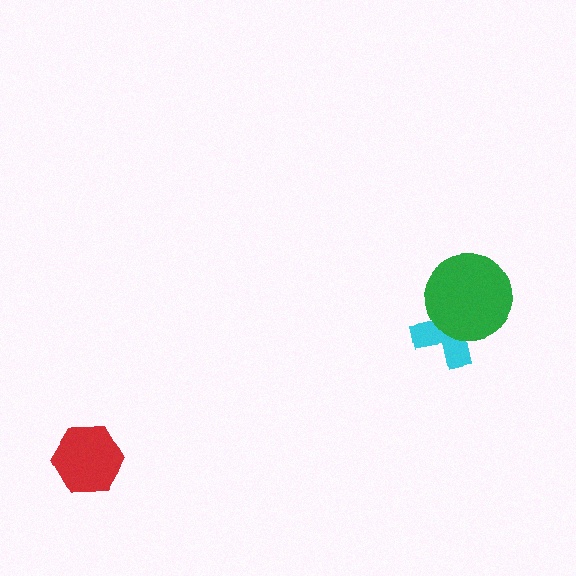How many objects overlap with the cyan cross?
1 object overlaps with the cyan cross.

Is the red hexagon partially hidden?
No, no other shape covers it.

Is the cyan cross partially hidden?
Yes, it is partially covered by another shape.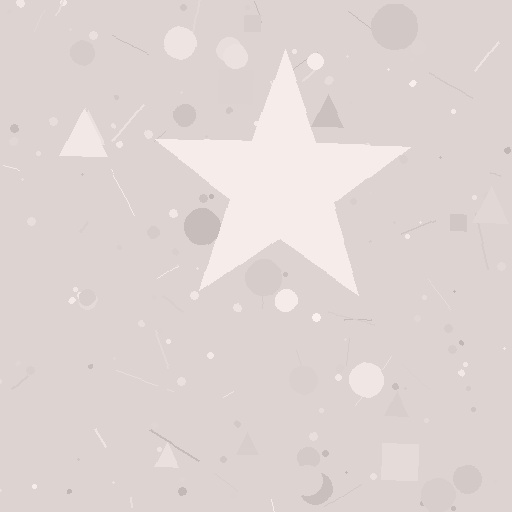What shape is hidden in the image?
A star is hidden in the image.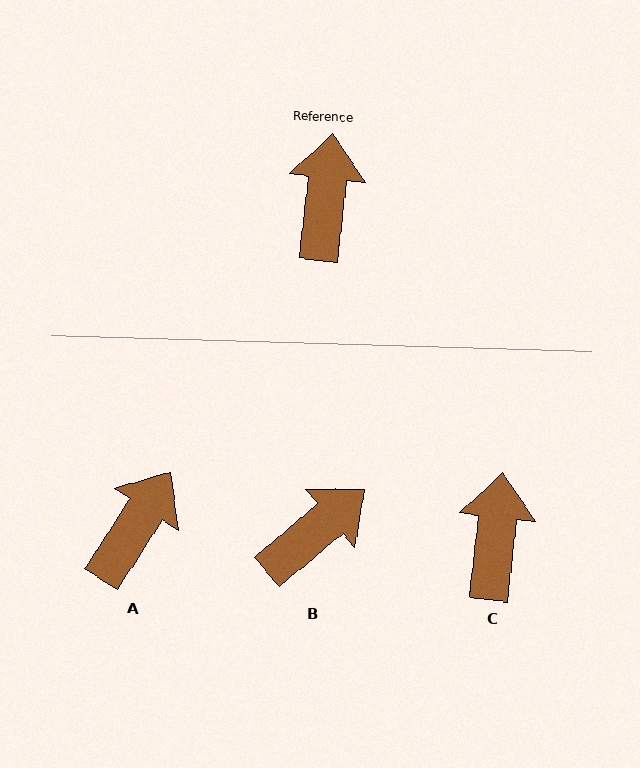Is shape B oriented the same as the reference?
No, it is off by about 43 degrees.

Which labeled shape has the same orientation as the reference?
C.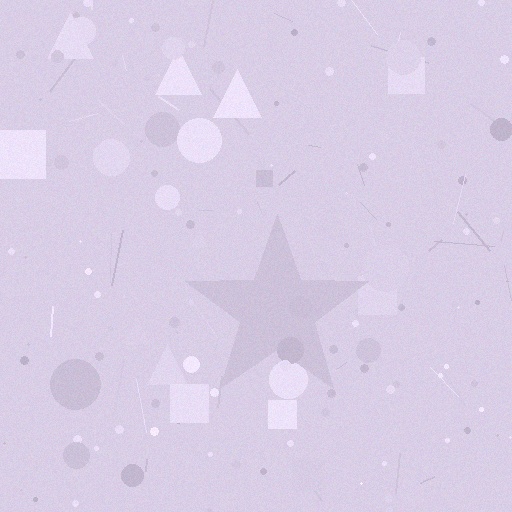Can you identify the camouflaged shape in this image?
The camouflaged shape is a star.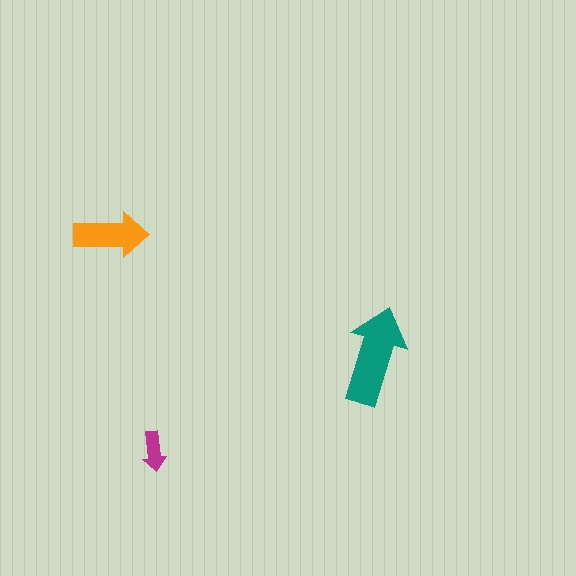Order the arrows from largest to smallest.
the teal one, the orange one, the magenta one.